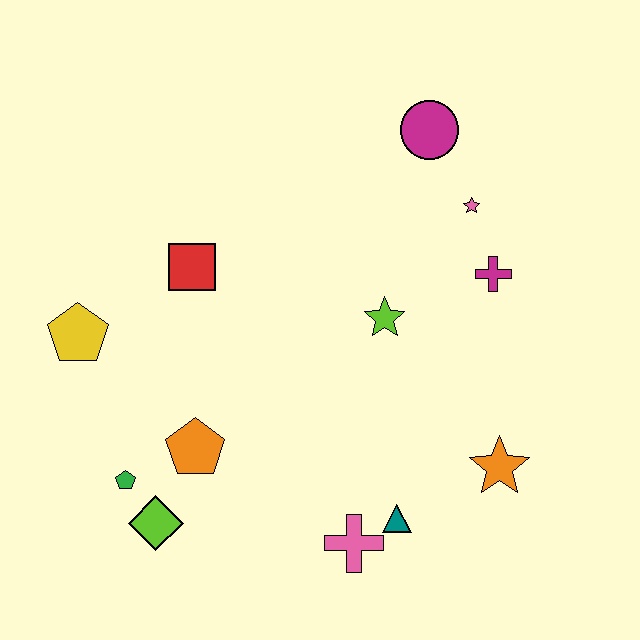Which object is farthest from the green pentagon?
The magenta circle is farthest from the green pentagon.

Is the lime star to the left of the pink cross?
No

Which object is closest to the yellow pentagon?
The red square is closest to the yellow pentagon.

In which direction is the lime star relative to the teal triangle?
The lime star is above the teal triangle.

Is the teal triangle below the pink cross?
No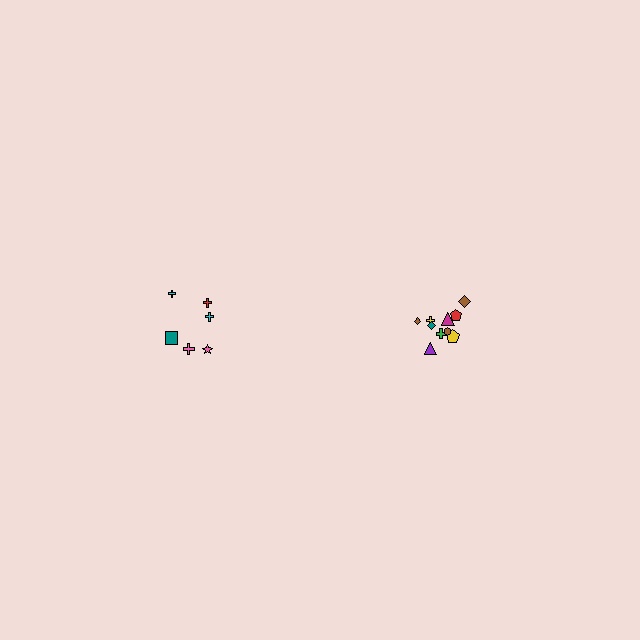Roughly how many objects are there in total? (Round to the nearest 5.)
Roughly 15 objects in total.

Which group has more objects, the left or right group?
The right group.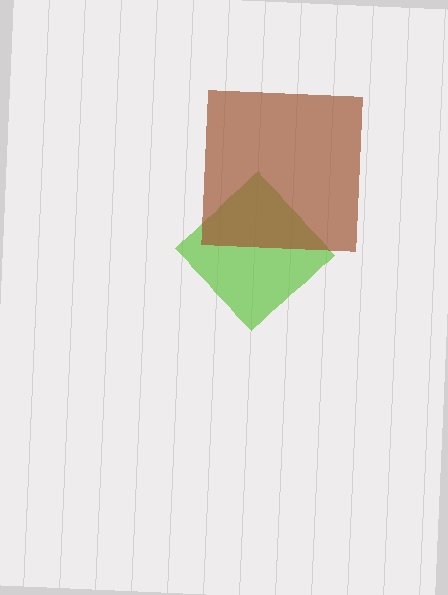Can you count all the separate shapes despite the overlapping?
Yes, there are 2 separate shapes.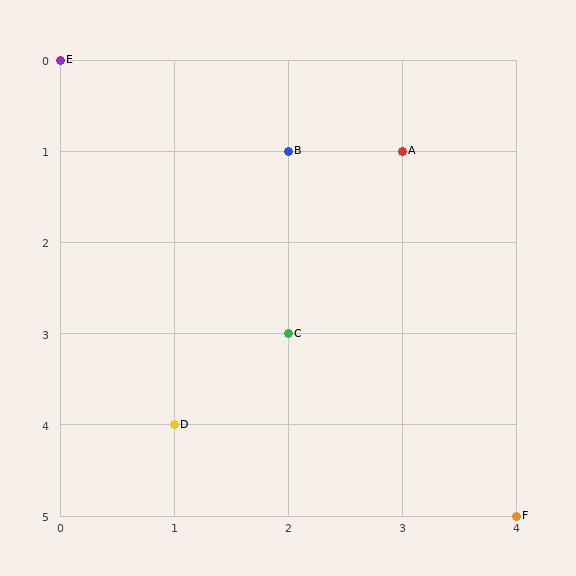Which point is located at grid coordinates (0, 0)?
Point E is at (0, 0).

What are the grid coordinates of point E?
Point E is at grid coordinates (0, 0).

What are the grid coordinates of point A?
Point A is at grid coordinates (3, 1).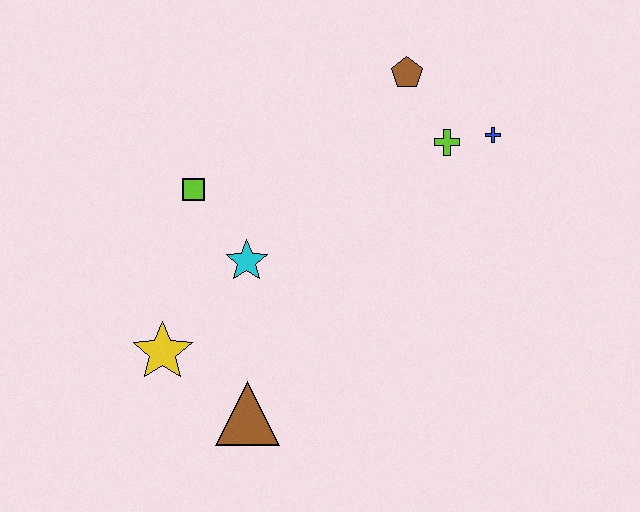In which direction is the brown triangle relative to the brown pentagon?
The brown triangle is below the brown pentagon.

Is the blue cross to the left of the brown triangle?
No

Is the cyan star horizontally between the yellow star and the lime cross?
Yes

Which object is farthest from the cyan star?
The blue cross is farthest from the cyan star.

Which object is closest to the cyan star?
The lime square is closest to the cyan star.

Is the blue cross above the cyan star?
Yes